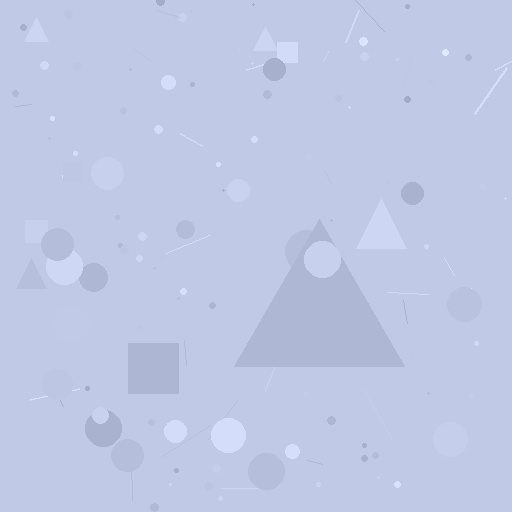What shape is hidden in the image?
A triangle is hidden in the image.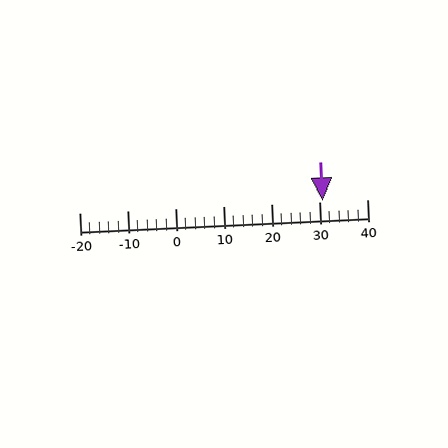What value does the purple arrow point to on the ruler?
The purple arrow points to approximately 31.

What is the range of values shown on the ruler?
The ruler shows values from -20 to 40.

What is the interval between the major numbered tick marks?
The major tick marks are spaced 10 units apart.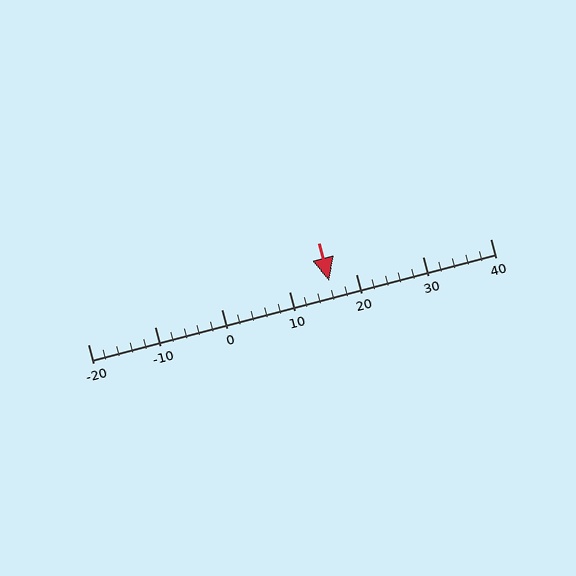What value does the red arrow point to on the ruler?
The red arrow points to approximately 16.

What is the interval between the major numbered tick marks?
The major tick marks are spaced 10 units apart.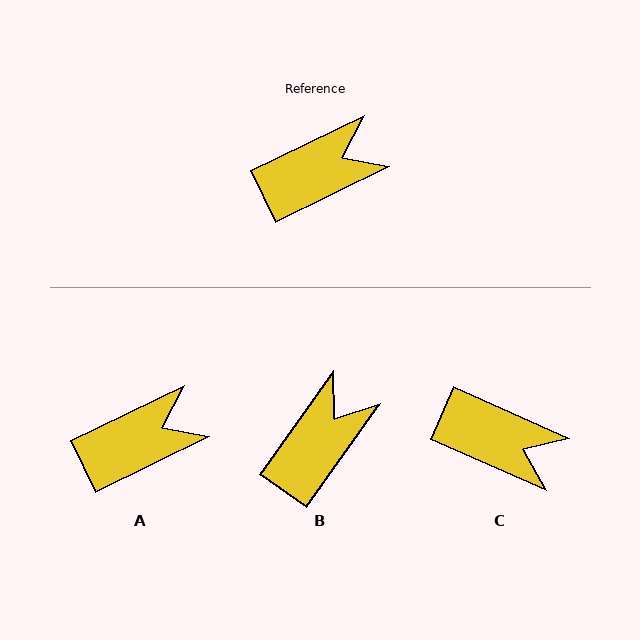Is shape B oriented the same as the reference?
No, it is off by about 29 degrees.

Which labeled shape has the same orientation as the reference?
A.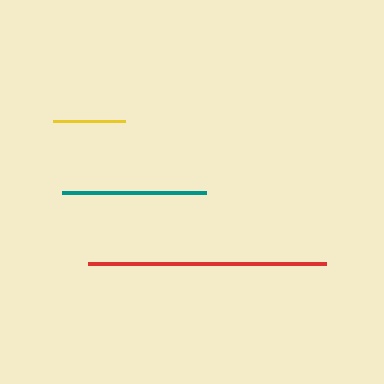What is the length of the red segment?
The red segment is approximately 238 pixels long.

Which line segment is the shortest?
The yellow line is the shortest at approximately 73 pixels.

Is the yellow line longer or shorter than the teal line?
The teal line is longer than the yellow line.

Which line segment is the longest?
The red line is the longest at approximately 238 pixels.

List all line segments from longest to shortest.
From longest to shortest: red, teal, yellow.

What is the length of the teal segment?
The teal segment is approximately 144 pixels long.